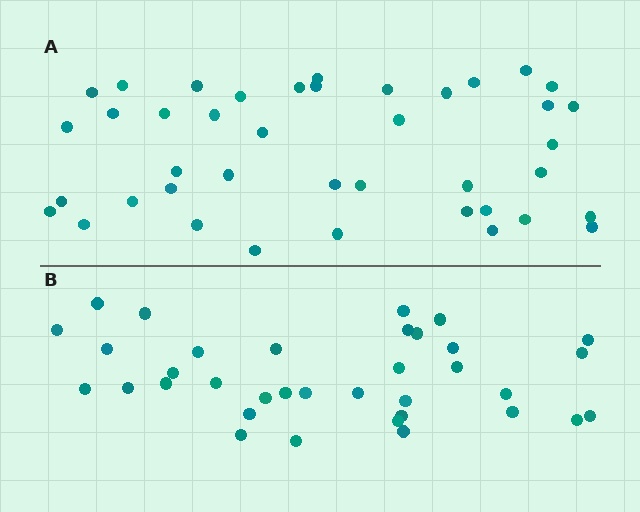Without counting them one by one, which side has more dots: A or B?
Region A (the top region) has more dots.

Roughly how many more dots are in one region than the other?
Region A has about 6 more dots than region B.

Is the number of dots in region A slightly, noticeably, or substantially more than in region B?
Region A has only slightly more — the two regions are fairly close. The ratio is roughly 1.2 to 1.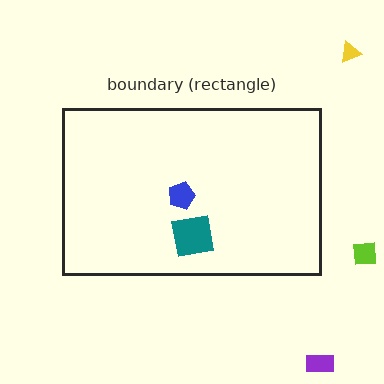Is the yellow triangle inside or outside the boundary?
Outside.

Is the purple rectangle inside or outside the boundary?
Outside.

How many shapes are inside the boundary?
2 inside, 3 outside.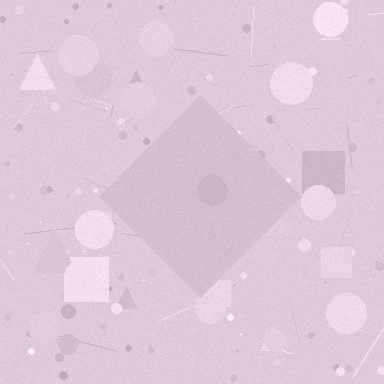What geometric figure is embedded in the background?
A diamond is embedded in the background.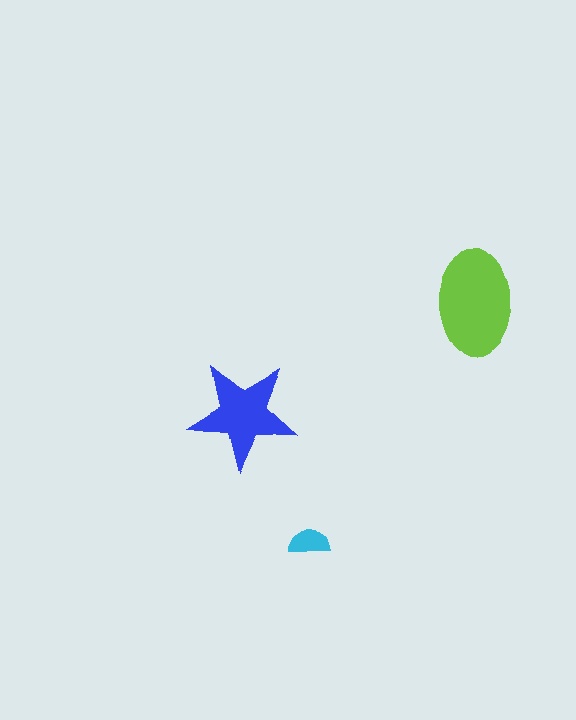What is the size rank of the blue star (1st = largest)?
2nd.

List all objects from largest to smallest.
The lime ellipse, the blue star, the cyan semicircle.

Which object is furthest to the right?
The lime ellipse is rightmost.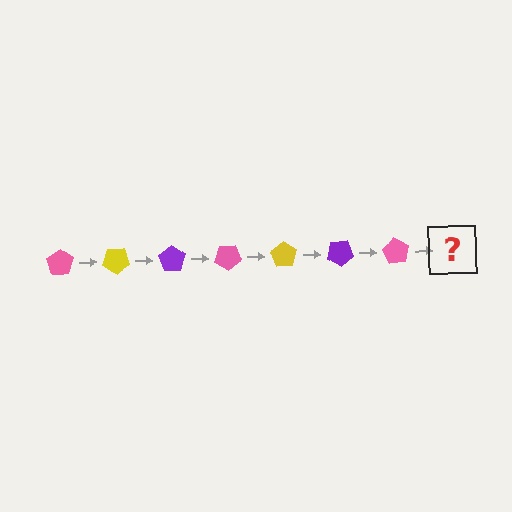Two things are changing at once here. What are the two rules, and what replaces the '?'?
The two rules are that it rotates 35 degrees each step and the color cycles through pink, yellow, and purple. The '?' should be a yellow pentagon, rotated 245 degrees from the start.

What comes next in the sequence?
The next element should be a yellow pentagon, rotated 245 degrees from the start.